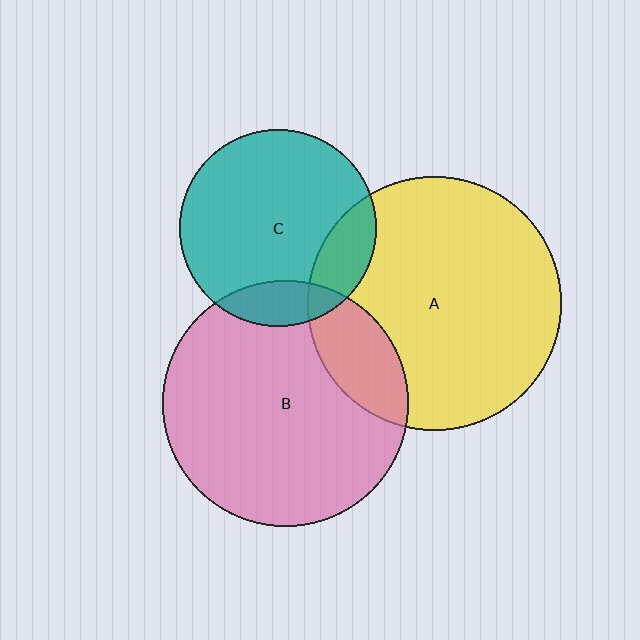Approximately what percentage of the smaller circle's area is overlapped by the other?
Approximately 20%.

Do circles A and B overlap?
Yes.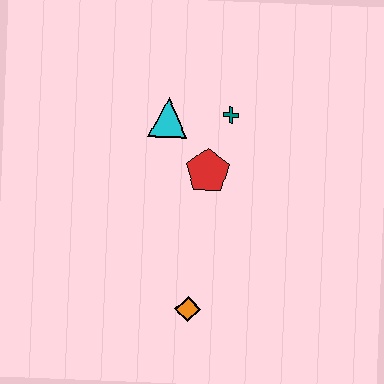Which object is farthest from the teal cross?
The orange diamond is farthest from the teal cross.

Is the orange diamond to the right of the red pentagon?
No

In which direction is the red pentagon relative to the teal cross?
The red pentagon is below the teal cross.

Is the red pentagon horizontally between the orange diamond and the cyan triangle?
No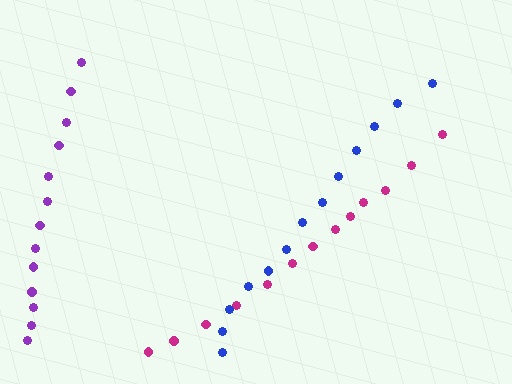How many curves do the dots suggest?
There are 3 distinct paths.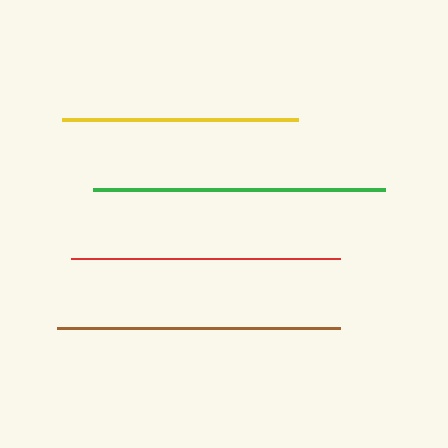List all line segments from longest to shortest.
From longest to shortest: green, brown, red, yellow.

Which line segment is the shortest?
The yellow line is the shortest at approximately 236 pixels.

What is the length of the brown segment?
The brown segment is approximately 282 pixels long.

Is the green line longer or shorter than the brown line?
The green line is longer than the brown line.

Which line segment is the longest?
The green line is the longest at approximately 292 pixels.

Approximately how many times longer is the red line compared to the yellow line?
The red line is approximately 1.1 times the length of the yellow line.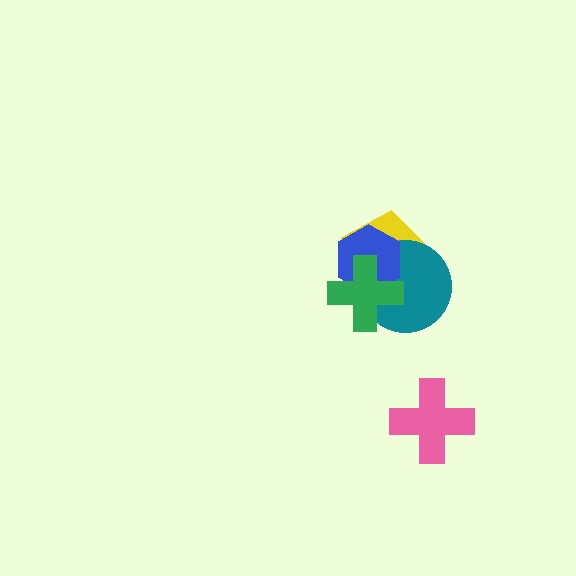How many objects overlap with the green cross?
3 objects overlap with the green cross.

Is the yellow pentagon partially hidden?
Yes, it is partially covered by another shape.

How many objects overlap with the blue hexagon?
3 objects overlap with the blue hexagon.